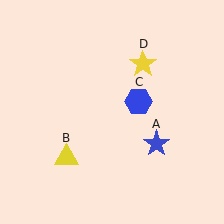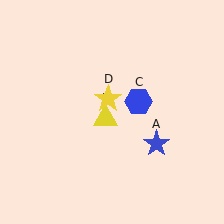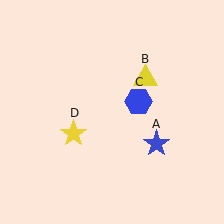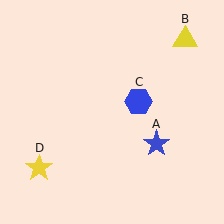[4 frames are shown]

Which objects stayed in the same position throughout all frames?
Blue star (object A) and blue hexagon (object C) remained stationary.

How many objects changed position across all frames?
2 objects changed position: yellow triangle (object B), yellow star (object D).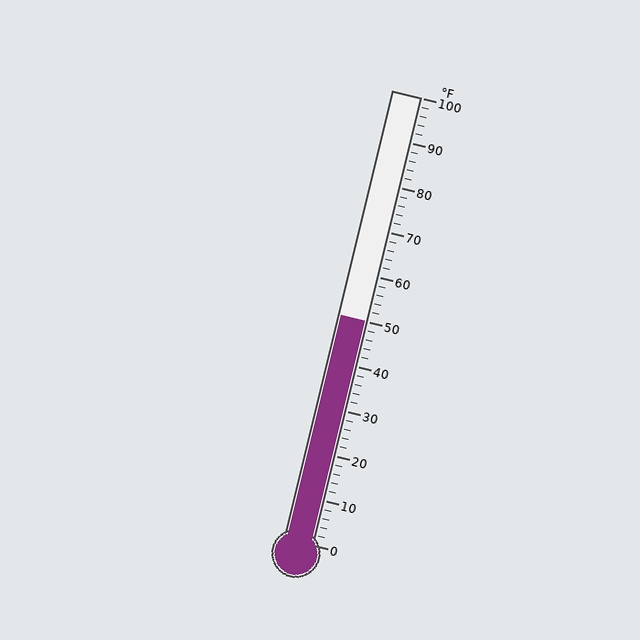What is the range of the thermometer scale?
The thermometer scale ranges from 0°F to 100°F.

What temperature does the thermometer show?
The thermometer shows approximately 50°F.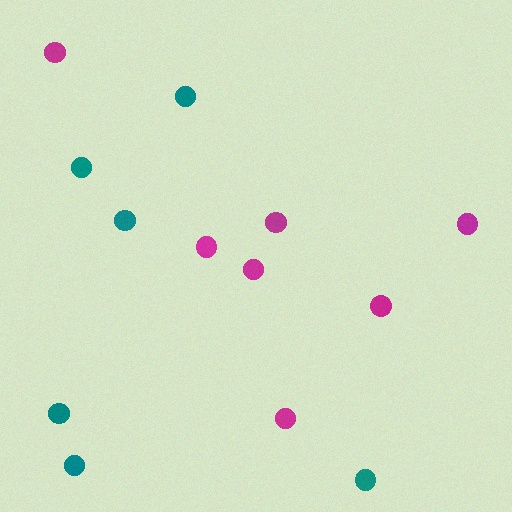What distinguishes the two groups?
There are 2 groups: one group of magenta circles (7) and one group of teal circles (6).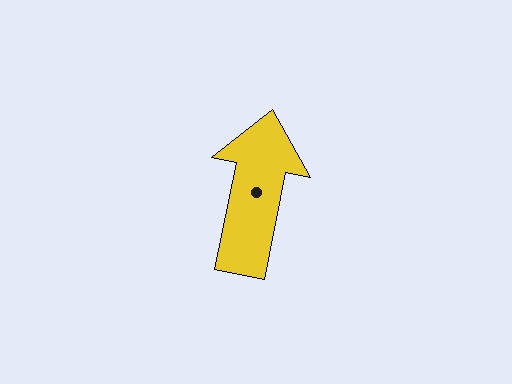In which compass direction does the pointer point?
North.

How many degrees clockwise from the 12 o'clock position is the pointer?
Approximately 11 degrees.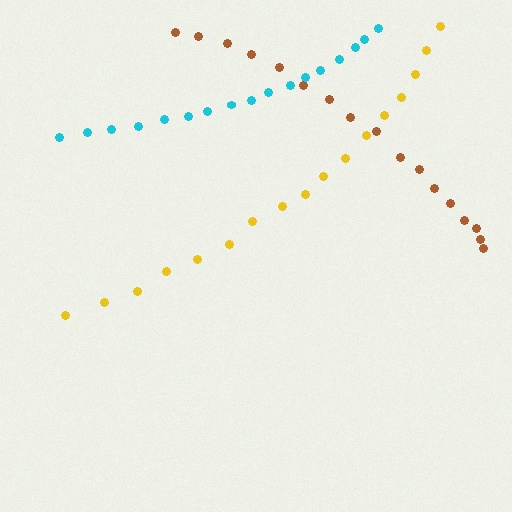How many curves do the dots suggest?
There are 3 distinct paths.